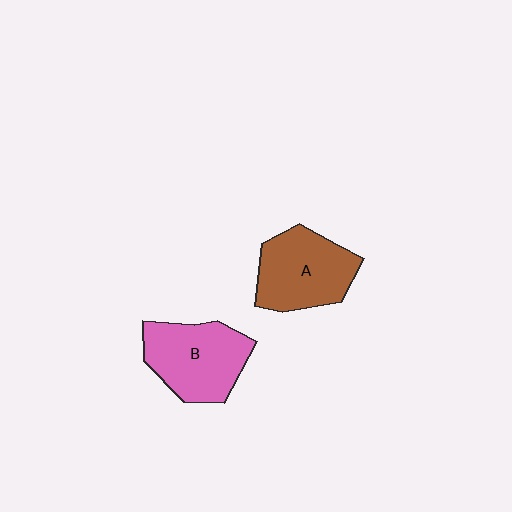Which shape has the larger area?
Shape B (pink).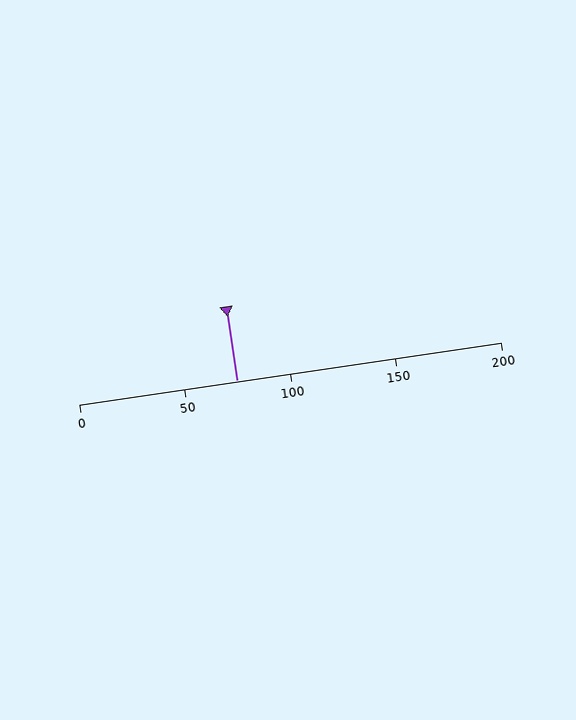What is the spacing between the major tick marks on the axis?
The major ticks are spaced 50 apart.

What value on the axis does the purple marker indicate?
The marker indicates approximately 75.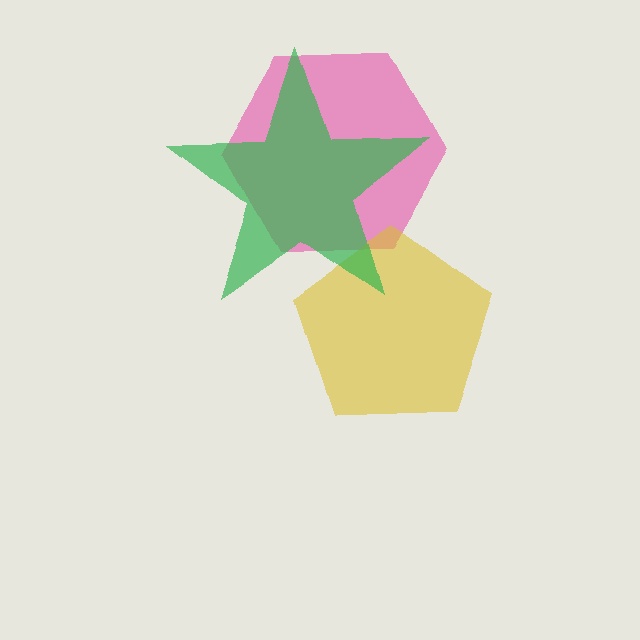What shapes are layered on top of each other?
The layered shapes are: a pink hexagon, a yellow pentagon, a green star.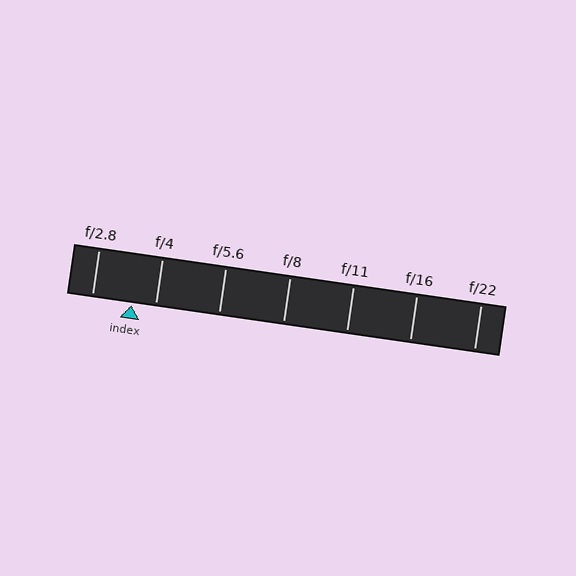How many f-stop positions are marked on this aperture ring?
There are 7 f-stop positions marked.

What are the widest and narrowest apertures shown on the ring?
The widest aperture shown is f/2.8 and the narrowest is f/22.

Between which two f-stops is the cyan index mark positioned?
The index mark is between f/2.8 and f/4.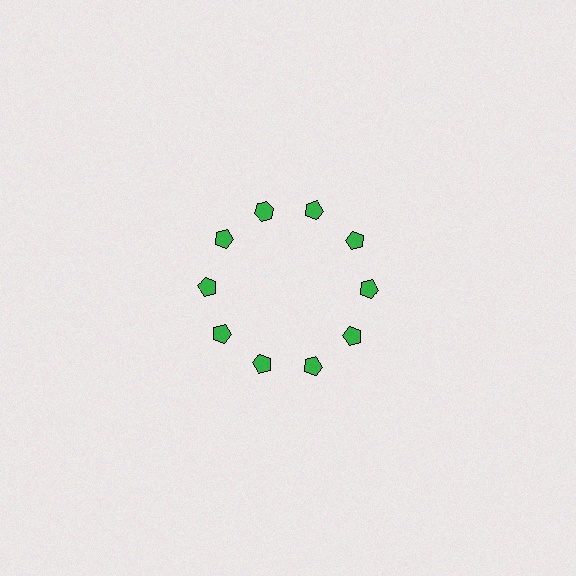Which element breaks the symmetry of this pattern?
The green hexagon at roughly the 11 o'clock position breaks the symmetry. All other shapes are green pentagons.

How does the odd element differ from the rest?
It has a different shape: hexagon instead of pentagon.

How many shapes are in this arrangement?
There are 10 shapes arranged in a ring pattern.